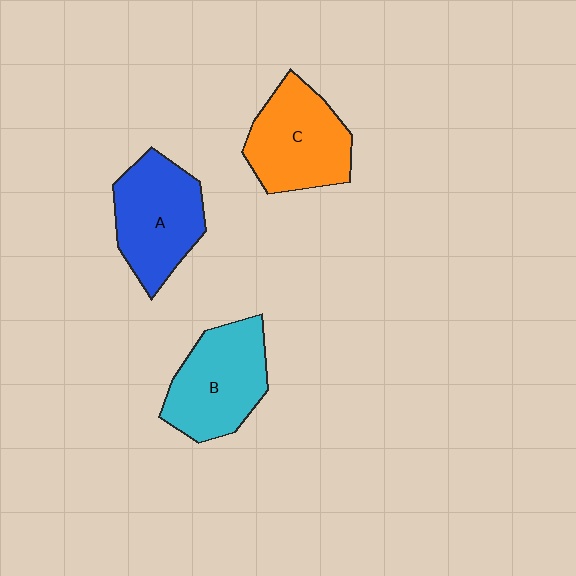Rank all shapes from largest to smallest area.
From largest to smallest: B (cyan), A (blue), C (orange).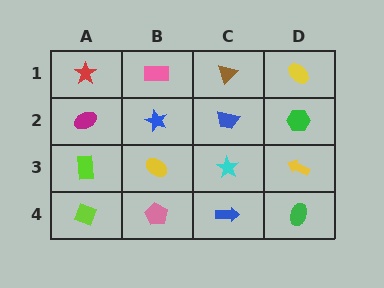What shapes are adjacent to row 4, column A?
A lime rectangle (row 3, column A), a pink pentagon (row 4, column B).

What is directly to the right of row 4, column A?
A pink pentagon.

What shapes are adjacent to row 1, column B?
A blue star (row 2, column B), a red star (row 1, column A), a brown triangle (row 1, column C).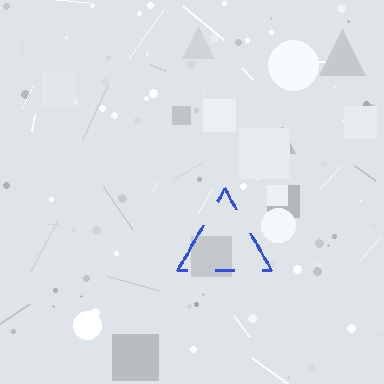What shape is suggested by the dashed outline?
The dashed outline suggests a triangle.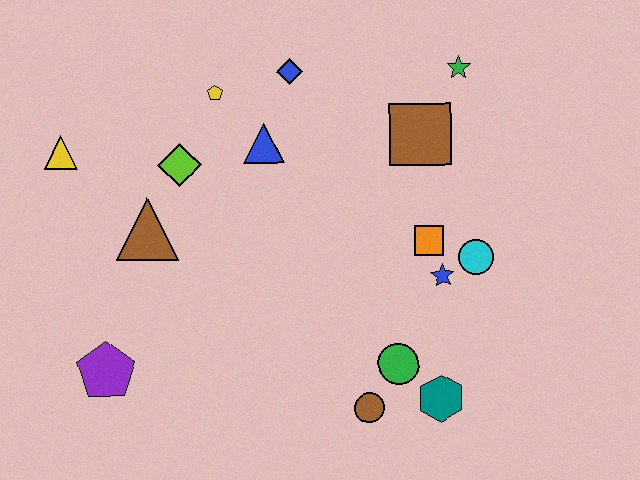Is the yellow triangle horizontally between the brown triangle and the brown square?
No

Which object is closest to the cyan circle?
The blue star is closest to the cyan circle.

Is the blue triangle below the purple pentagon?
No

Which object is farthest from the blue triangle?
The teal hexagon is farthest from the blue triangle.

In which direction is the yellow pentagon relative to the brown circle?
The yellow pentagon is above the brown circle.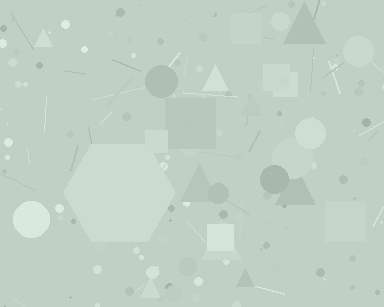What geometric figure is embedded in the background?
A hexagon is embedded in the background.